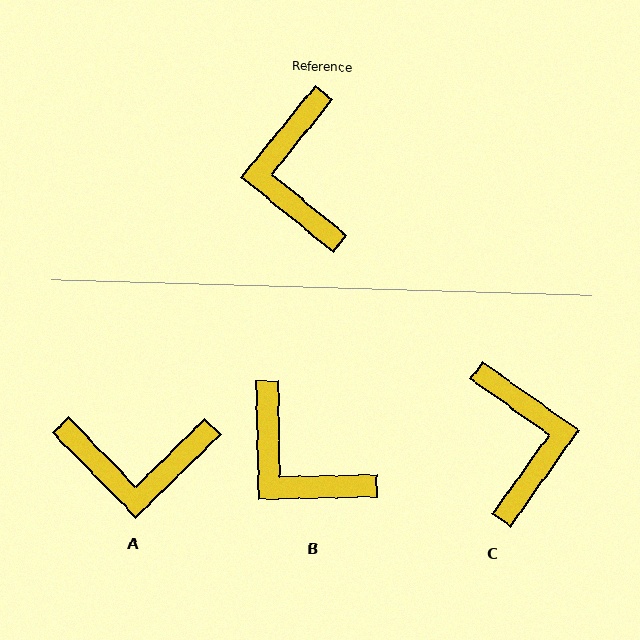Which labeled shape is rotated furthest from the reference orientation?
C, about 176 degrees away.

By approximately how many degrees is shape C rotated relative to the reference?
Approximately 176 degrees clockwise.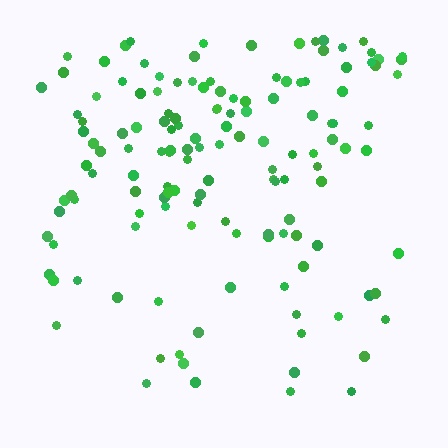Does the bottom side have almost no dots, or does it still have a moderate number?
Still a moderate number, just noticeably fewer than the top.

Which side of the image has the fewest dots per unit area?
The bottom.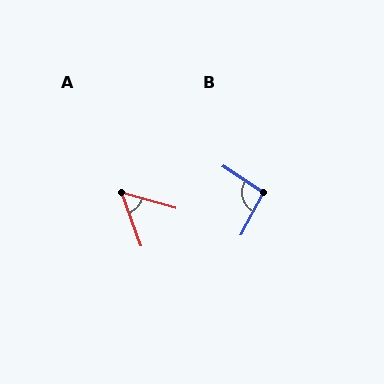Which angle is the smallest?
A, at approximately 54 degrees.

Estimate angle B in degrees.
Approximately 95 degrees.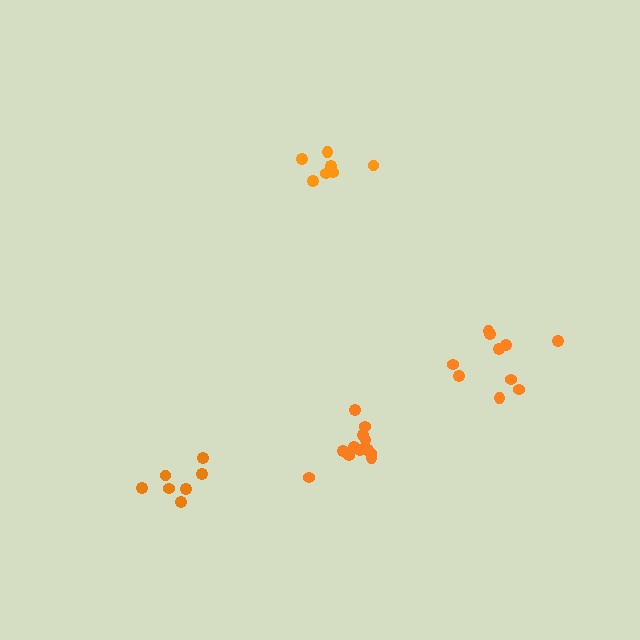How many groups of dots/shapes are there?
There are 4 groups.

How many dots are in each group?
Group 1: 13 dots, Group 2: 7 dots, Group 3: 10 dots, Group 4: 7 dots (37 total).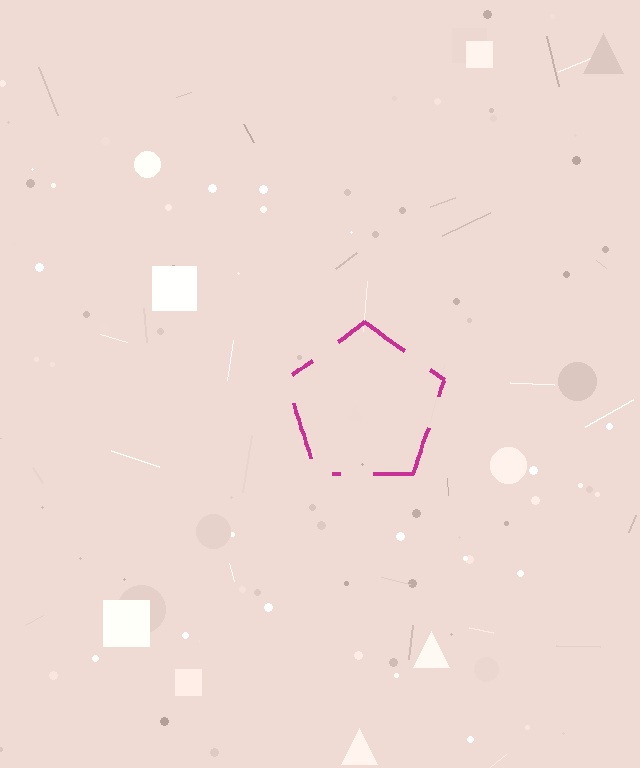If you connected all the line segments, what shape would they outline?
They would outline a pentagon.